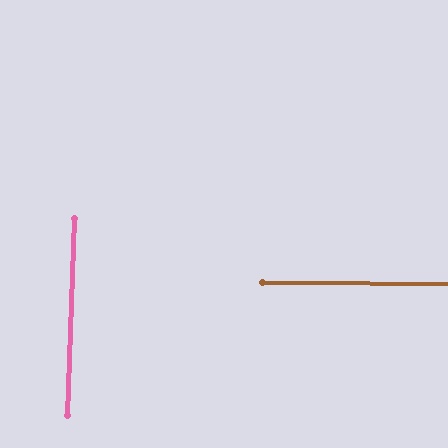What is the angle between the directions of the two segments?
Approximately 88 degrees.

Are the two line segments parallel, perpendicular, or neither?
Perpendicular — they meet at approximately 88°.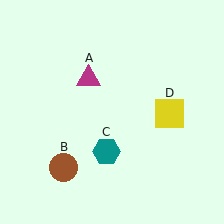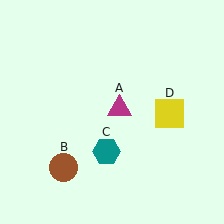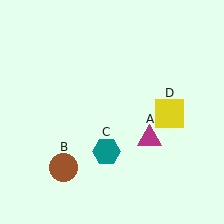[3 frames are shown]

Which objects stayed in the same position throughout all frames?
Brown circle (object B) and teal hexagon (object C) and yellow square (object D) remained stationary.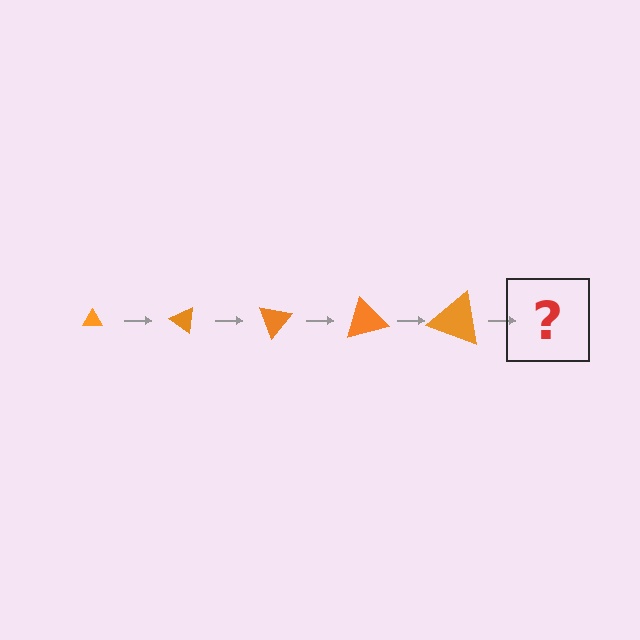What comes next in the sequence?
The next element should be a triangle, larger than the previous one and rotated 175 degrees from the start.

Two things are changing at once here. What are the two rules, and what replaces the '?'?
The two rules are that the triangle grows larger each step and it rotates 35 degrees each step. The '?' should be a triangle, larger than the previous one and rotated 175 degrees from the start.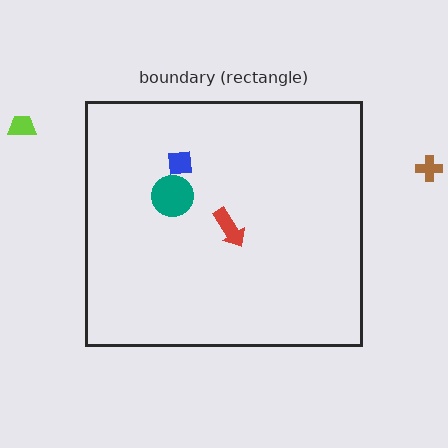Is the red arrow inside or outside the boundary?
Inside.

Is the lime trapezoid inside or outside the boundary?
Outside.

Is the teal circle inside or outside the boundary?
Inside.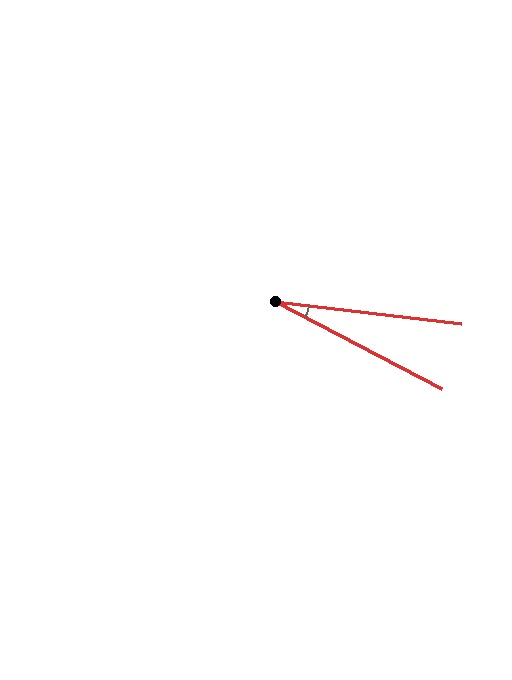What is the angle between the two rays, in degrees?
Approximately 21 degrees.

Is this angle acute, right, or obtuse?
It is acute.